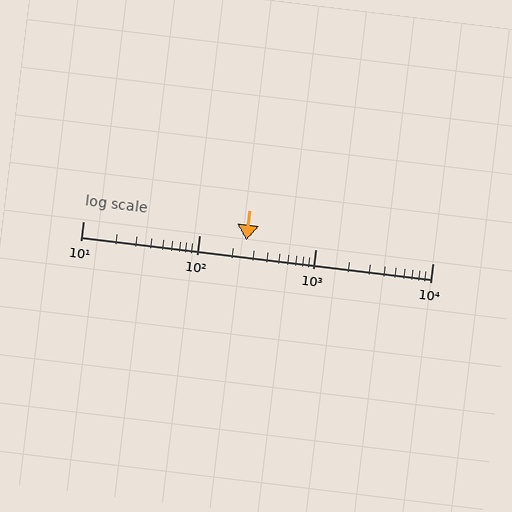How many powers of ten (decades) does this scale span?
The scale spans 3 decades, from 10 to 10000.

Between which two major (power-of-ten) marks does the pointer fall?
The pointer is between 100 and 1000.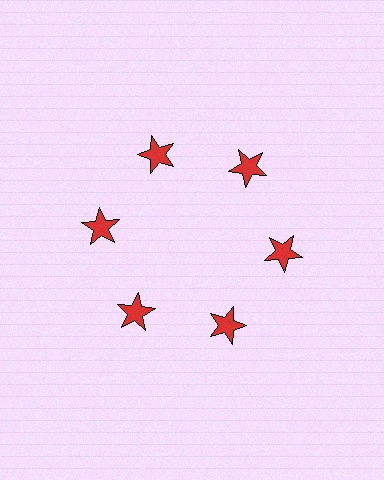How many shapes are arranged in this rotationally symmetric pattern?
There are 6 shapes, arranged in 6 groups of 1.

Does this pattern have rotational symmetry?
Yes, this pattern has 6-fold rotational symmetry. It looks the same after rotating 60 degrees around the center.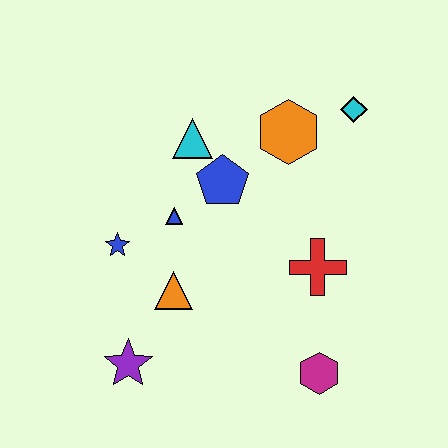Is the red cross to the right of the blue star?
Yes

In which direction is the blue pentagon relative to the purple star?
The blue pentagon is above the purple star.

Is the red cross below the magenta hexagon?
No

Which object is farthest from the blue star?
The cyan diamond is farthest from the blue star.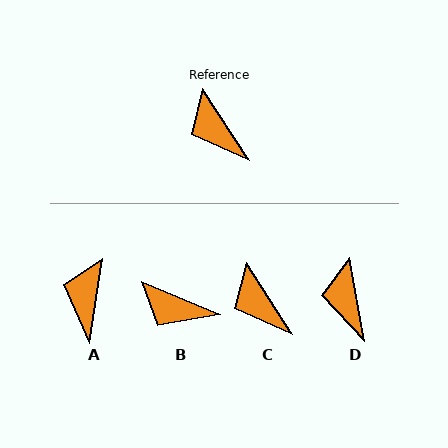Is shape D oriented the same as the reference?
No, it is off by about 22 degrees.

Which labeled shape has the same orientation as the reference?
C.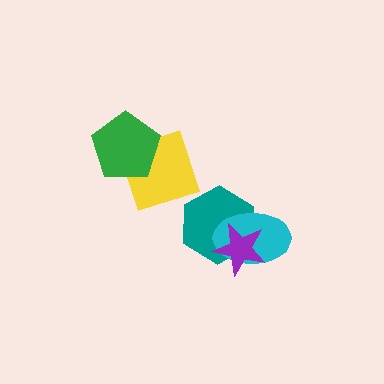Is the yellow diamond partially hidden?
Yes, it is partially covered by another shape.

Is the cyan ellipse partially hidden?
Yes, it is partially covered by another shape.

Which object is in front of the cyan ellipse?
The purple star is in front of the cyan ellipse.